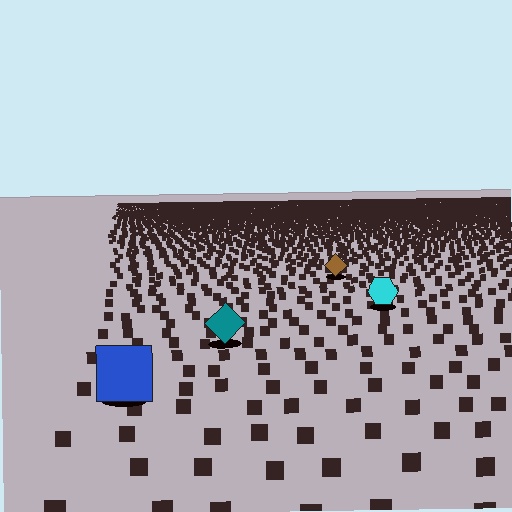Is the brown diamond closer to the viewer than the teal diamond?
No. The teal diamond is closer — you can tell from the texture gradient: the ground texture is coarser near it.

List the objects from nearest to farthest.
From nearest to farthest: the blue square, the teal diamond, the cyan hexagon, the brown diamond.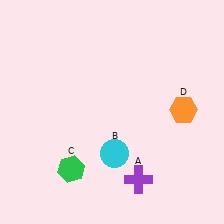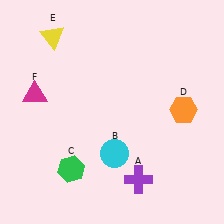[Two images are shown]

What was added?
A yellow triangle (E), a magenta triangle (F) were added in Image 2.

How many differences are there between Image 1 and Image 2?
There are 2 differences between the two images.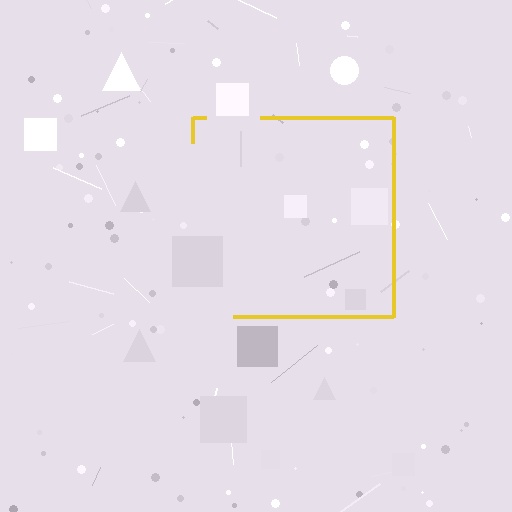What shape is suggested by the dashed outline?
The dashed outline suggests a square.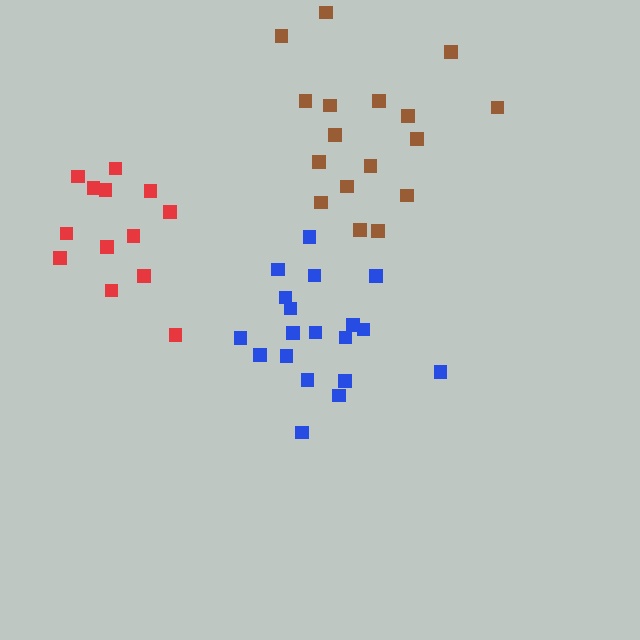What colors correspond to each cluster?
The clusters are colored: blue, brown, red.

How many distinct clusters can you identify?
There are 3 distinct clusters.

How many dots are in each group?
Group 1: 19 dots, Group 2: 17 dots, Group 3: 13 dots (49 total).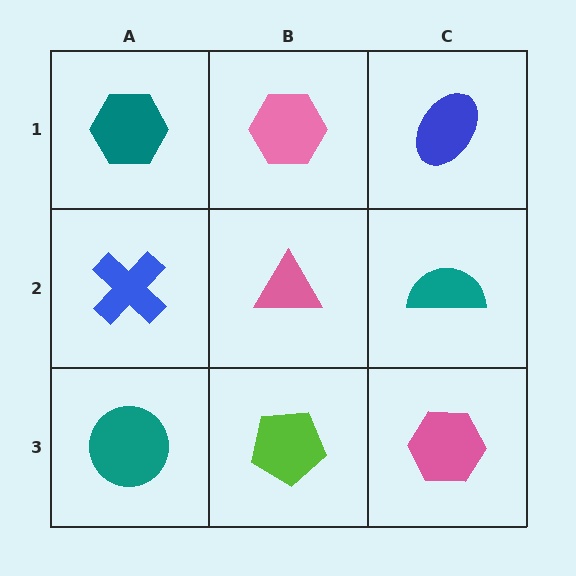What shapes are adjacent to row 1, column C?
A teal semicircle (row 2, column C), a pink hexagon (row 1, column B).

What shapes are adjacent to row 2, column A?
A teal hexagon (row 1, column A), a teal circle (row 3, column A), a pink triangle (row 2, column B).